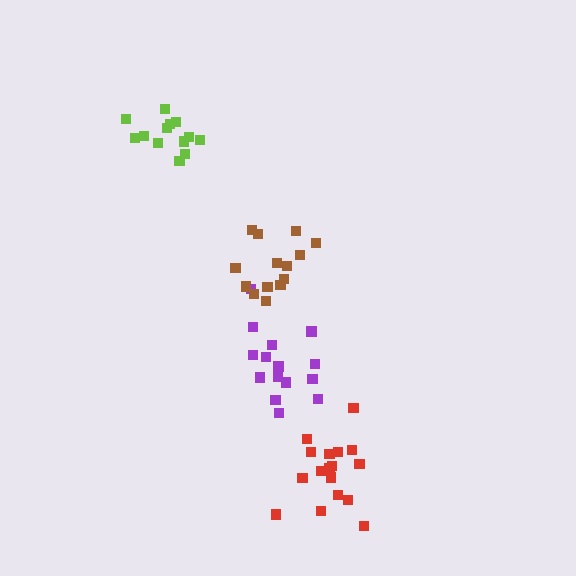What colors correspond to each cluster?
The clusters are colored: purple, lime, brown, red.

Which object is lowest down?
The red cluster is bottommost.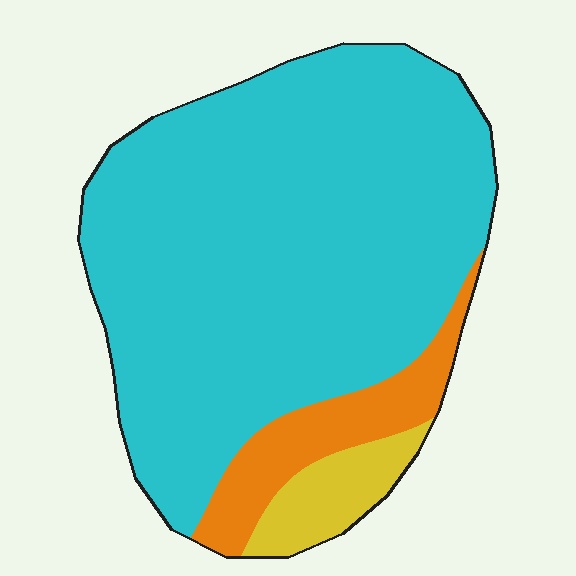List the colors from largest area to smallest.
From largest to smallest: cyan, orange, yellow.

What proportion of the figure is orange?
Orange covers around 10% of the figure.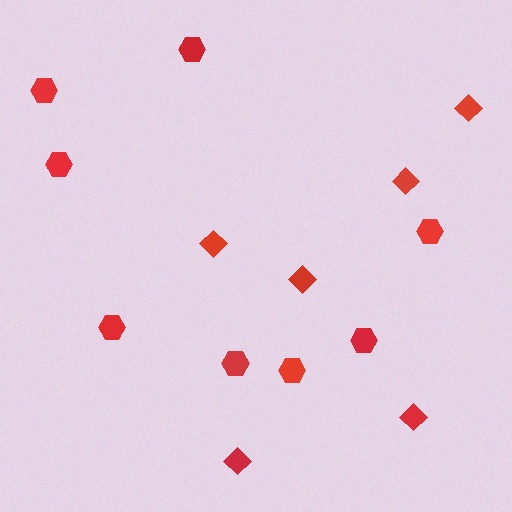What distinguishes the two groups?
There are 2 groups: one group of hexagons (8) and one group of diamonds (6).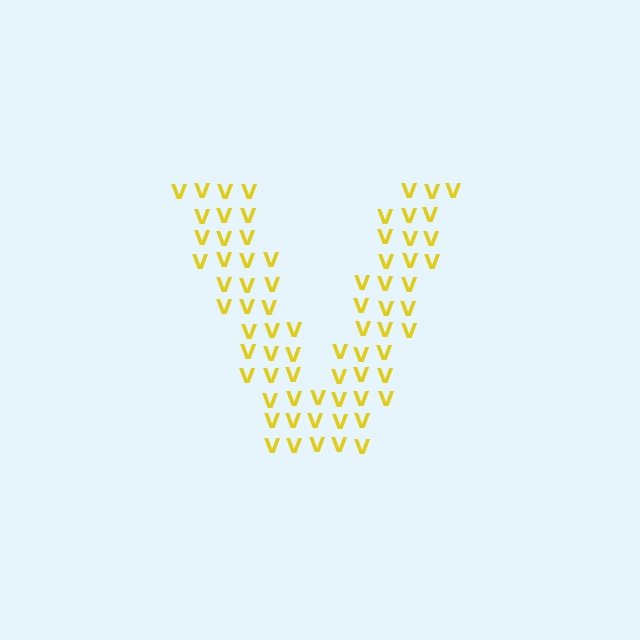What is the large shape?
The large shape is the letter V.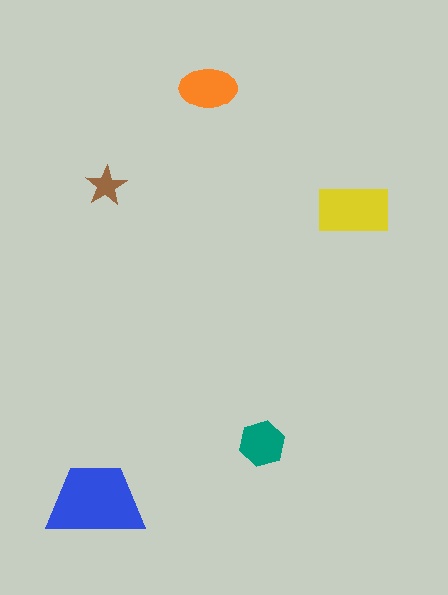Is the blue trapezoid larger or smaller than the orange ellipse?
Larger.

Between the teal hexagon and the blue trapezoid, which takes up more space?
The blue trapezoid.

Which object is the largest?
The blue trapezoid.